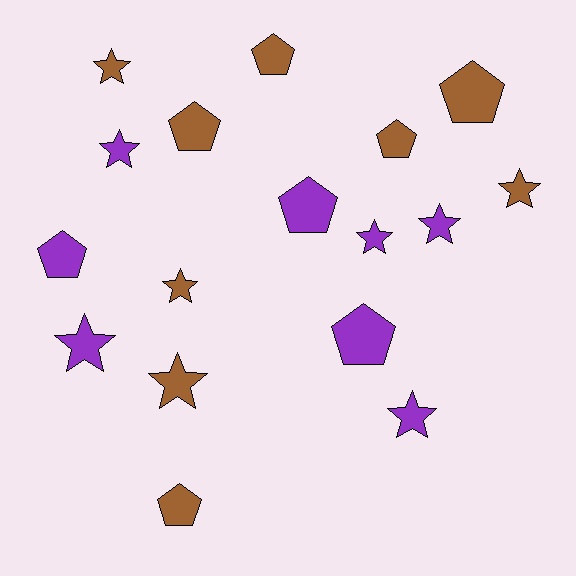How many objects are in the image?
There are 17 objects.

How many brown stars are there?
There are 4 brown stars.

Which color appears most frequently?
Brown, with 9 objects.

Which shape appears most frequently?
Star, with 9 objects.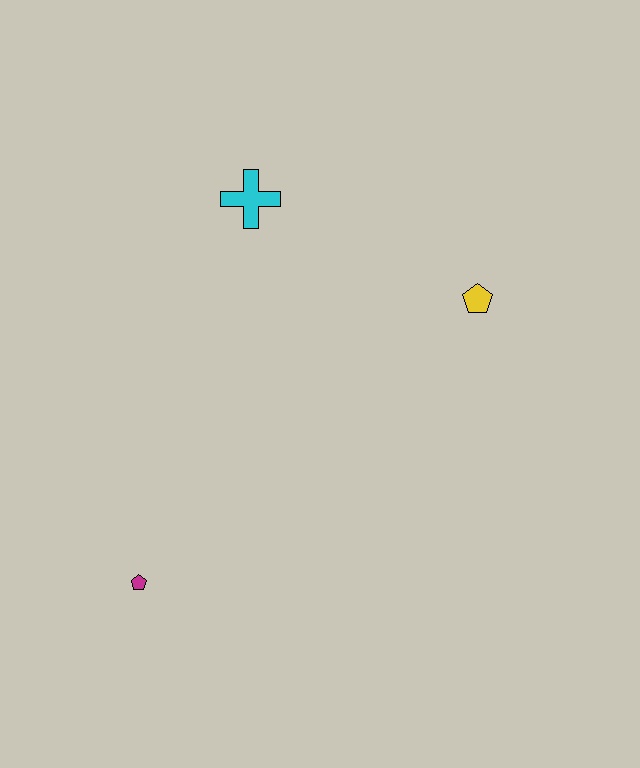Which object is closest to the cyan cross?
The yellow pentagon is closest to the cyan cross.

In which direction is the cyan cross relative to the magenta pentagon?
The cyan cross is above the magenta pentagon.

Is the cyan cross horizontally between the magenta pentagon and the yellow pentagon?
Yes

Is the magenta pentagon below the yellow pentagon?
Yes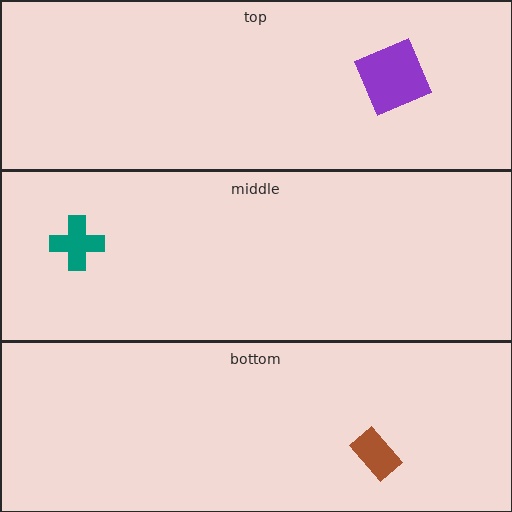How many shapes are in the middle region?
1.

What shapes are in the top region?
The purple square.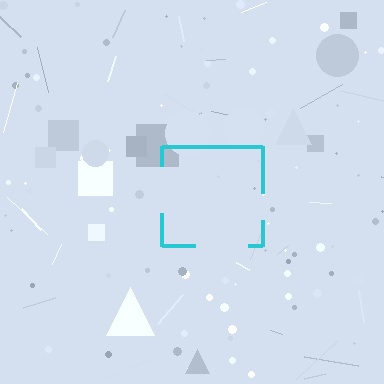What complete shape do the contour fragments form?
The contour fragments form a square.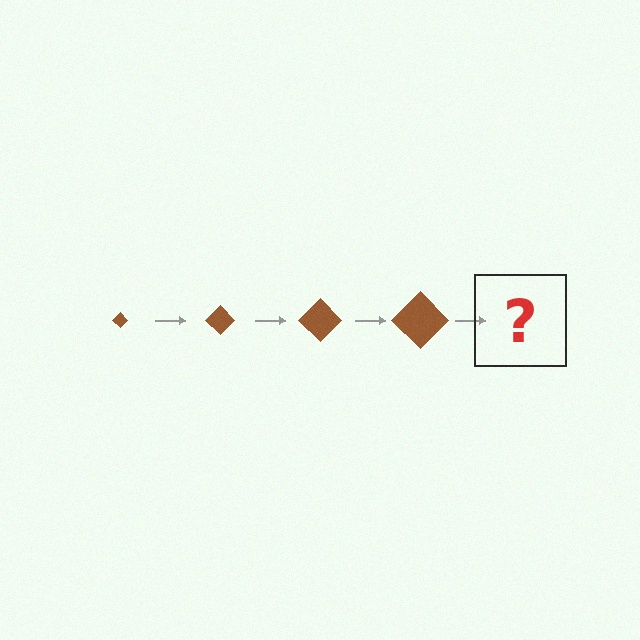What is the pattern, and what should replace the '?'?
The pattern is that the diamond gets progressively larger each step. The '?' should be a brown diamond, larger than the previous one.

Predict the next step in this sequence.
The next step is a brown diamond, larger than the previous one.